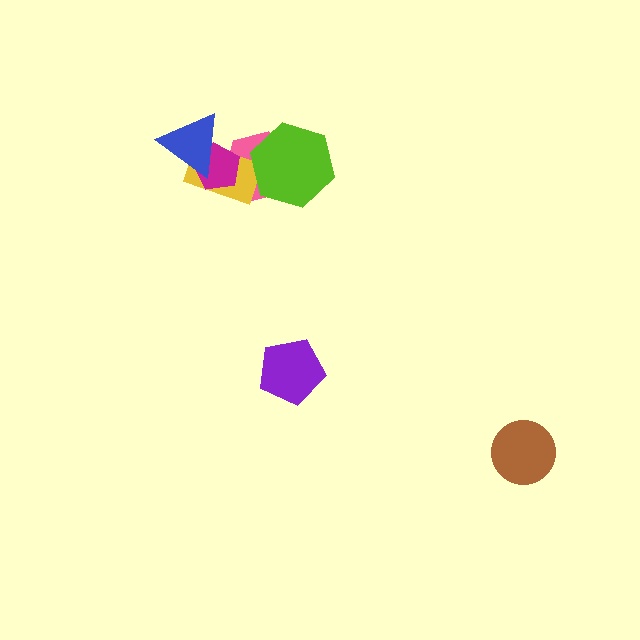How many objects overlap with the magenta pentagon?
3 objects overlap with the magenta pentagon.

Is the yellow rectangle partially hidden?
Yes, it is partially covered by another shape.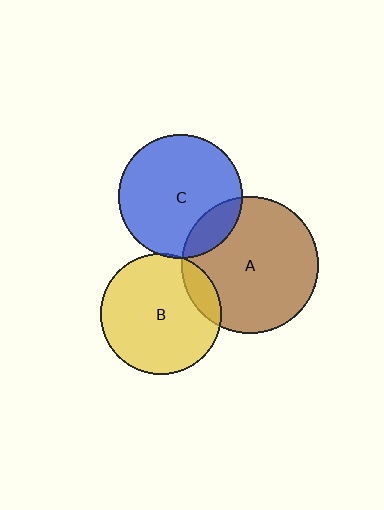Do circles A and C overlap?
Yes.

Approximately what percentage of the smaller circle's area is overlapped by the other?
Approximately 15%.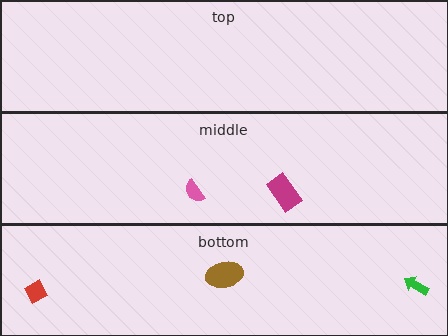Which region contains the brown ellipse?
The bottom region.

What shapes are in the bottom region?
The brown ellipse, the green arrow, the red diamond.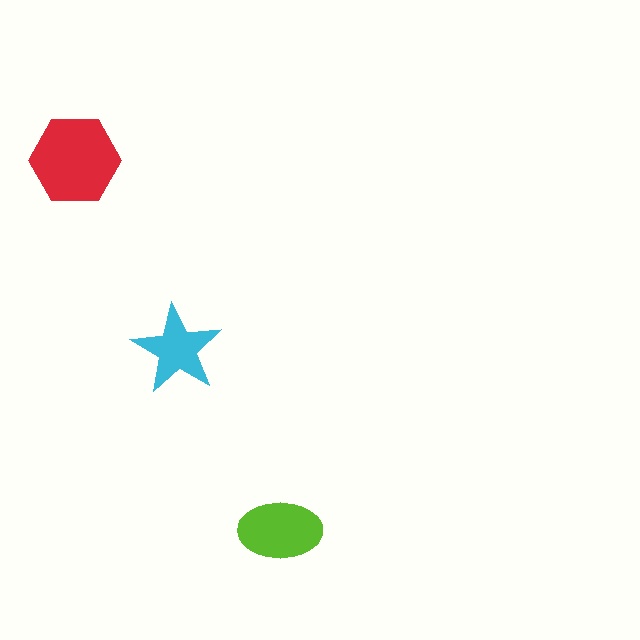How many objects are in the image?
There are 3 objects in the image.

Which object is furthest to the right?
The lime ellipse is rightmost.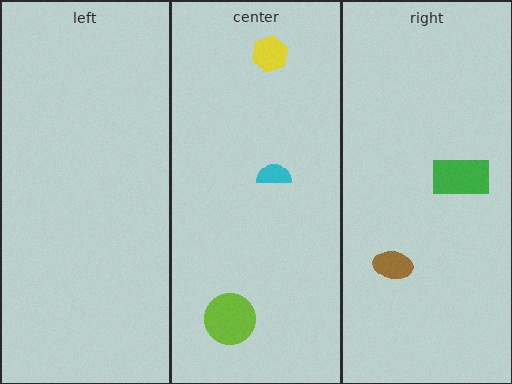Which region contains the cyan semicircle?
The center region.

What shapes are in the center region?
The cyan semicircle, the yellow hexagon, the lime circle.